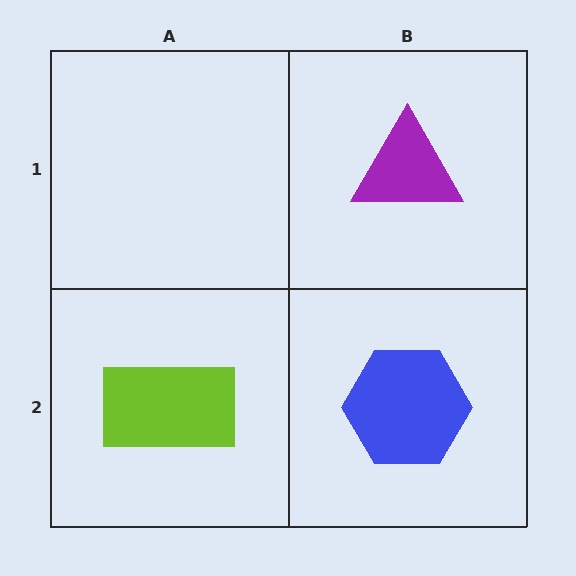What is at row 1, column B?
A purple triangle.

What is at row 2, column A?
A lime rectangle.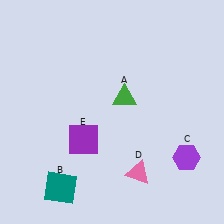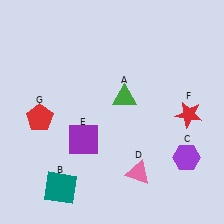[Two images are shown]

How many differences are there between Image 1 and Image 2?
There are 2 differences between the two images.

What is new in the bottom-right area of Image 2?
A red star (F) was added in the bottom-right area of Image 2.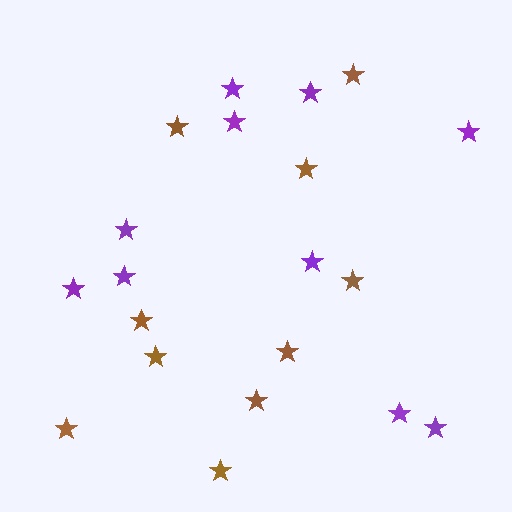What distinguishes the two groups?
There are 2 groups: one group of brown stars (10) and one group of purple stars (10).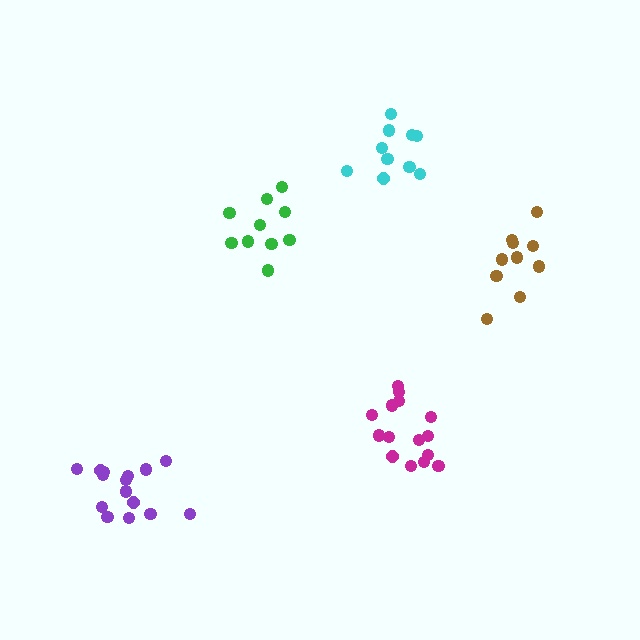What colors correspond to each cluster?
The clusters are colored: magenta, cyan, green, brown, purple.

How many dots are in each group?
Group 1: 15 dots, Group 2: 10 dots, Group 3: 10 dots, Group 4: 10 dots, Group 5: 15 dots (60 total).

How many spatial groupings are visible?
There are 5 spatial groupings.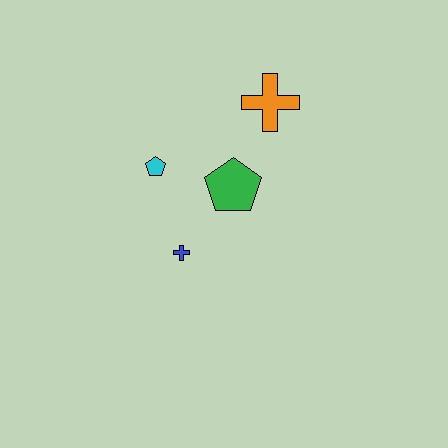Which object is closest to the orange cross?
The green pentagon is closest to the orange cross.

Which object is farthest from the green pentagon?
The orange cross is farthest from the green pentagon.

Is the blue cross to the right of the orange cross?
No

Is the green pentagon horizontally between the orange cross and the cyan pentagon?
Yes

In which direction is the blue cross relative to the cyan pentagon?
The blue cross is below the cyan pentagon.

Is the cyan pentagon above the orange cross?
No